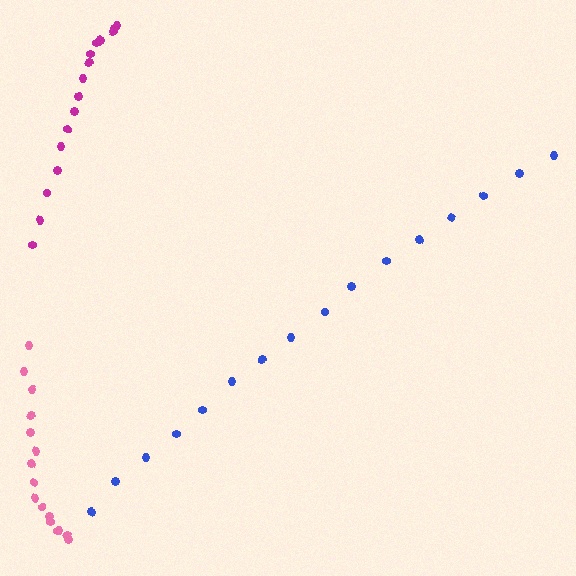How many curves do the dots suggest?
There are 3 distinct paths.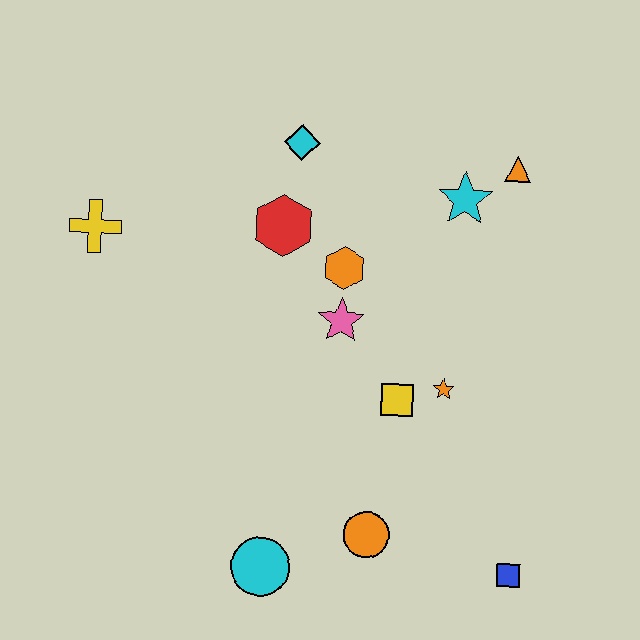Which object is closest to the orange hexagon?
The pink star is closest to the orange hexagon.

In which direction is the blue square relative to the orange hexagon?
The blue square is below the orange hexagon.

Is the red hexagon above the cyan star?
No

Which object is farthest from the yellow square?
The yellow cross is farthest from the yellow square.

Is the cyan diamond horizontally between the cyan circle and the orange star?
Yes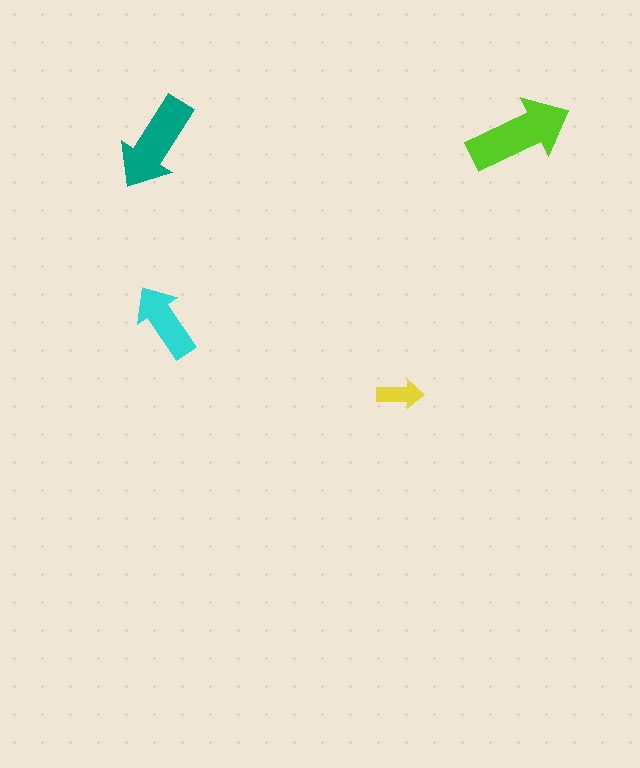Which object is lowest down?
The yellow arrow is bottommost.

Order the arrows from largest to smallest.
the lime one, the teal one, the cyan one, the yellow one.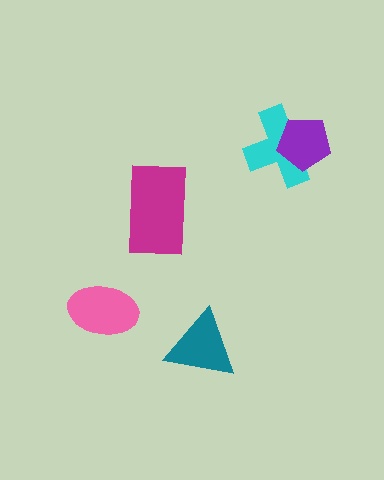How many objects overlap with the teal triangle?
0 objects overlap with the teal triangle.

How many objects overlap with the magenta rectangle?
0 objects overlap with the magenta rectangle.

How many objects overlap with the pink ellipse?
0 objects overlap with the pink ellipse.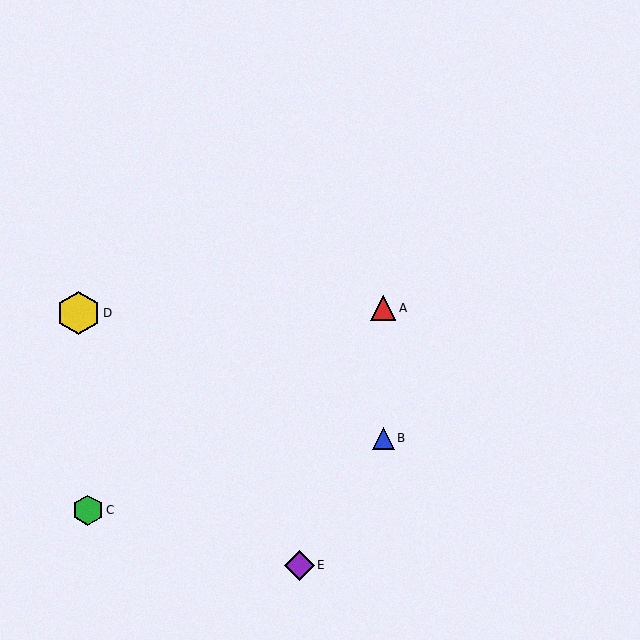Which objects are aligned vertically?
Objects A, B are aligned vertically.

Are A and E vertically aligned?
No, A is at x≈383 and E is at x≈299.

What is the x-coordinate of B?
Object B is at x≈383.